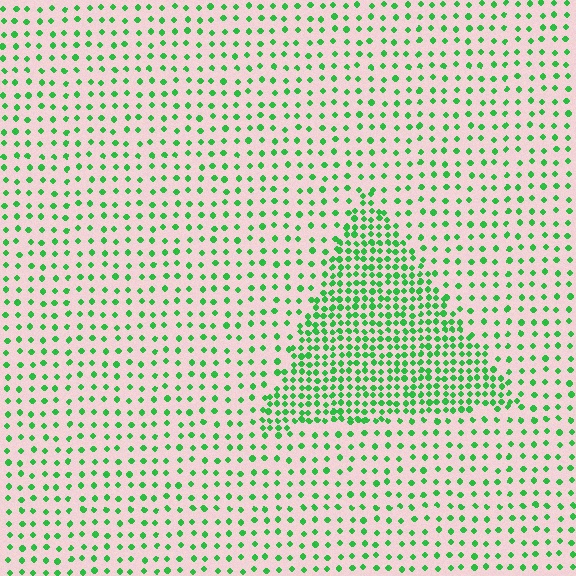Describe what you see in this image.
The image contains small green elements arranged at two different densities. A triangle-shaped region is visible where the elements are more densely packed than the surrounding area.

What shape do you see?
I see a triangle.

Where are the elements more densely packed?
The elements are more densely packed inside the triangle boundary.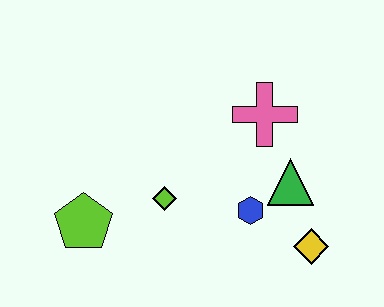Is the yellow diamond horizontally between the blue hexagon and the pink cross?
No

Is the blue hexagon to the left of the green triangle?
Yes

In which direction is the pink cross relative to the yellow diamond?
The pink cross is above the yellow diamond.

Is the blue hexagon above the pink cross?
No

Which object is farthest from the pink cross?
The lime pentagon is farthest from the pink cross.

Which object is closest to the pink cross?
The green triangle is closest to the pink cross.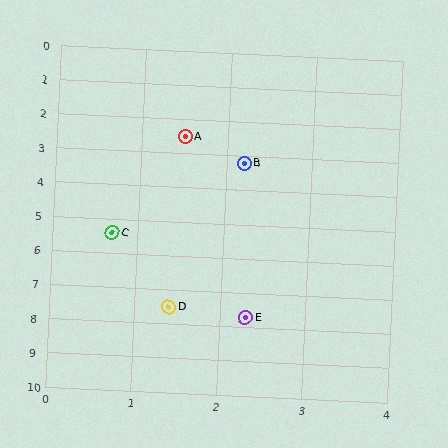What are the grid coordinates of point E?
Point E is at approximately (2.3, 7.7).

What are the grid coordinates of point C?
Point C is at approximately (0.7, 5.4).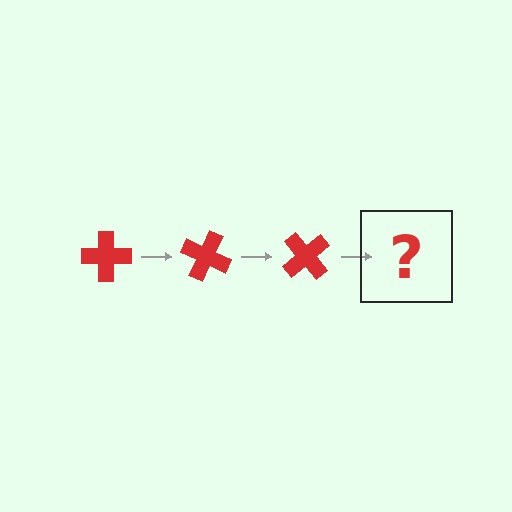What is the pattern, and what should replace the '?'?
The pattern is that the cross rotates 25 degrees each step. The '?' should be a red cross rotated 75 degrees.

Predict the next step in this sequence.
The next step is a red cross rotated 75 degrees.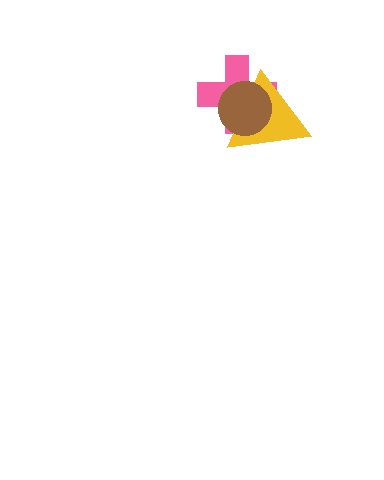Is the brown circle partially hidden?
No, no other shape covers it.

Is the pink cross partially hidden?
Yes, it is partially covered by another shape.